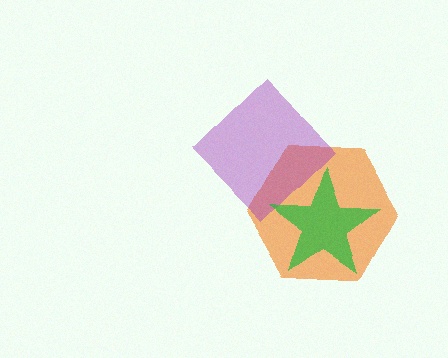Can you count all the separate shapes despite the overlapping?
Yes, there are 3 separate shapes.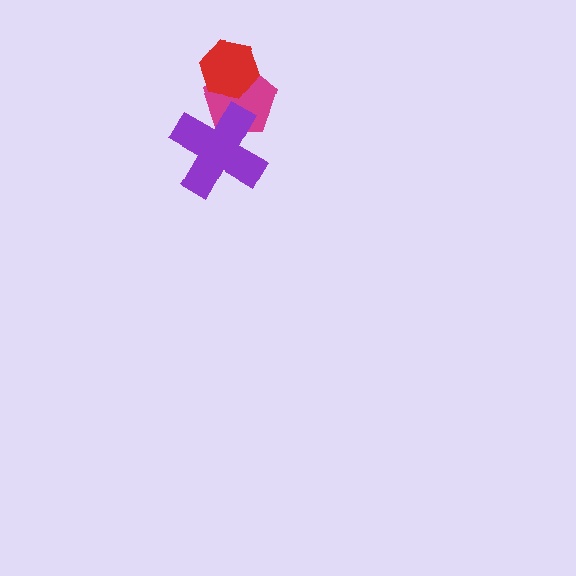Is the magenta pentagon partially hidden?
Yes, it is partially covered by another shape.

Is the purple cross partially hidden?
No, no other shape covers it.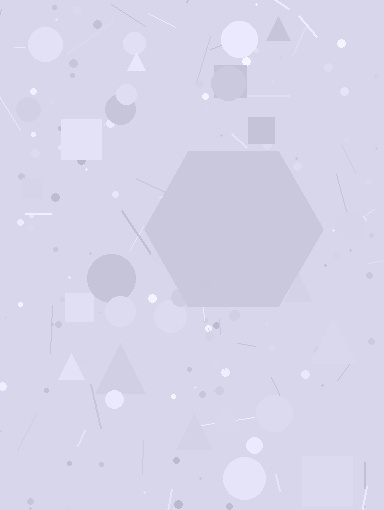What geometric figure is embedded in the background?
A hexagon is embedded in the background.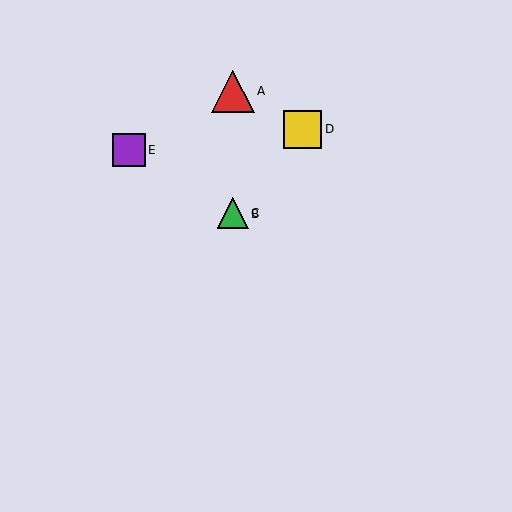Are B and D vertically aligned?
No, B is at x≈233 and D is at x≈302.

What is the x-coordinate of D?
Object D is at x≈302.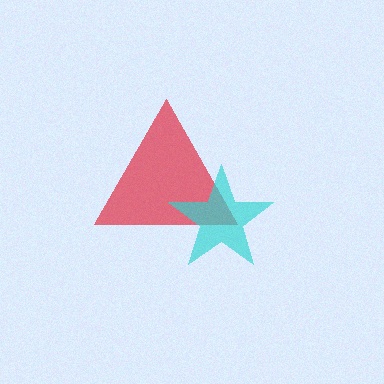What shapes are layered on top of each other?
The layered shapes are: a red triangle, a cyan star.